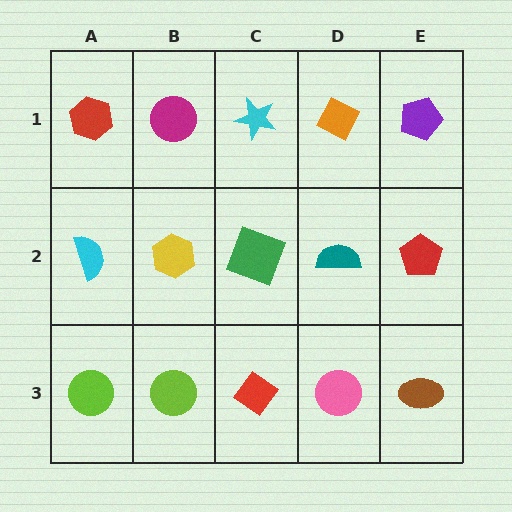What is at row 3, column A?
A lime circle.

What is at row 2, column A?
A cyan semicircle.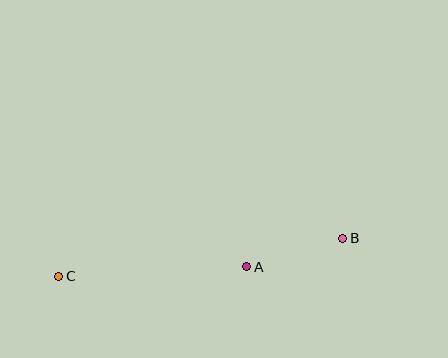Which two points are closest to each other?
Points A and B are closest to each other.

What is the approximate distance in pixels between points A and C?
The distance between A and C is approximately 188 pixels.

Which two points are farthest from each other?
Points B and C are farthest from each other.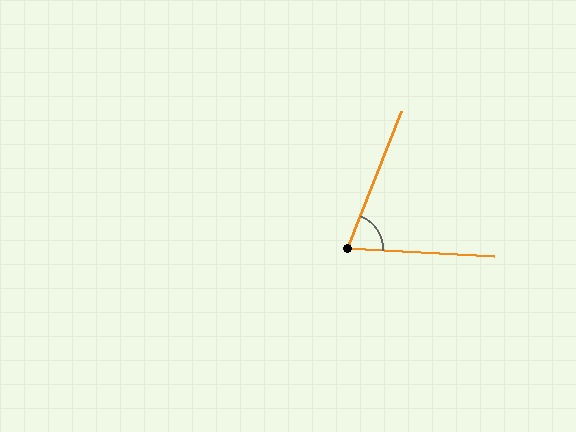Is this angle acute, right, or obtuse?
It is acute.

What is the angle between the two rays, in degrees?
Approximately 72 degrees.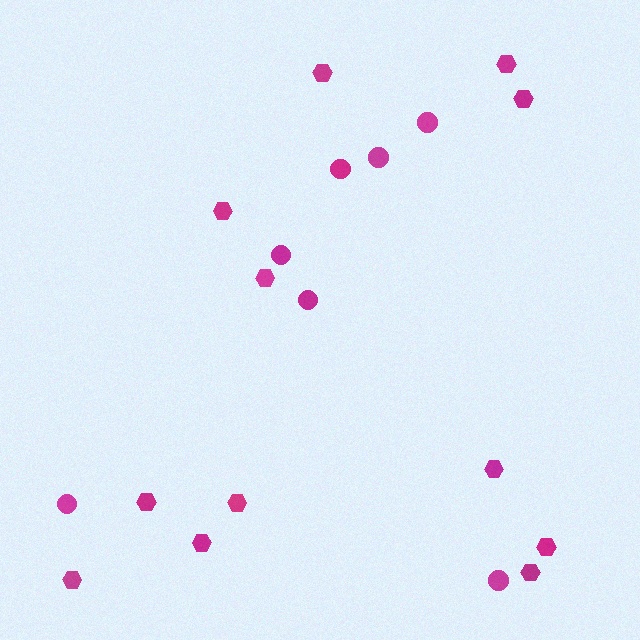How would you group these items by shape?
There are 2 groups: one group of circles (7) and one group of hexagons (12).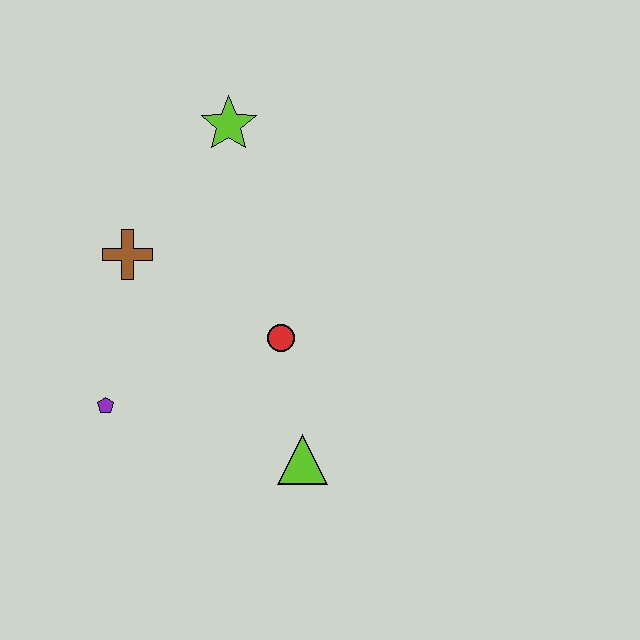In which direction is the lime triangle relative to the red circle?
The lime triangle is below the red circle.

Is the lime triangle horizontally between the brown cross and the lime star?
No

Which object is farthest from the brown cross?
The lime triangle is farthest from the brown cross.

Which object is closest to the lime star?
The brown cross is closest to the lime star.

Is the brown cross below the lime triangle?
No